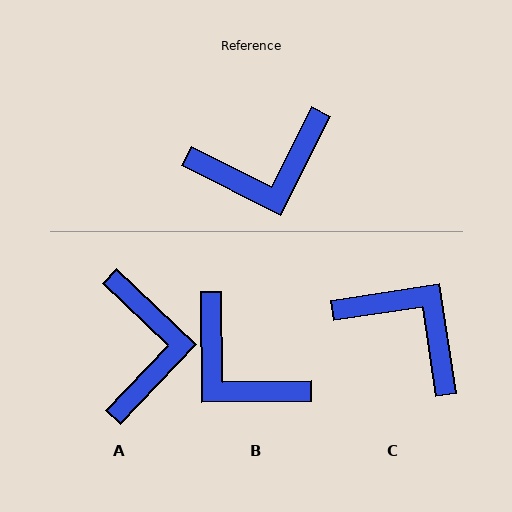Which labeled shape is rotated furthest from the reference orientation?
C, about 125 degrees away.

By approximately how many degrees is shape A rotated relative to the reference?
Approximately 73 degrees counter-clockwise.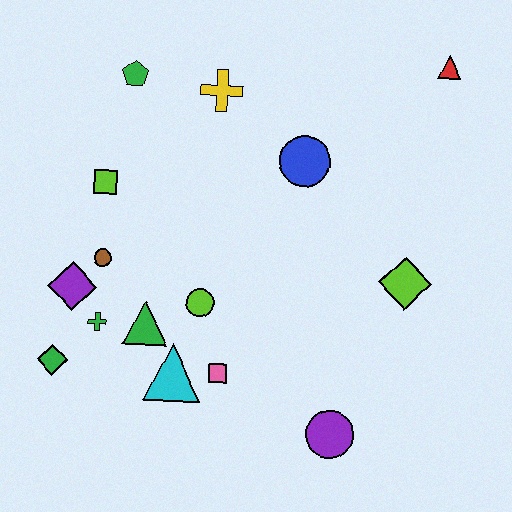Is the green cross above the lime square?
No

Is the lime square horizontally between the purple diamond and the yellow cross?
Yes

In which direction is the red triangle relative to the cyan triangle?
The red triangle is above the cyan triangle.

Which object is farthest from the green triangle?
The red triangle is farthest from the green triangle.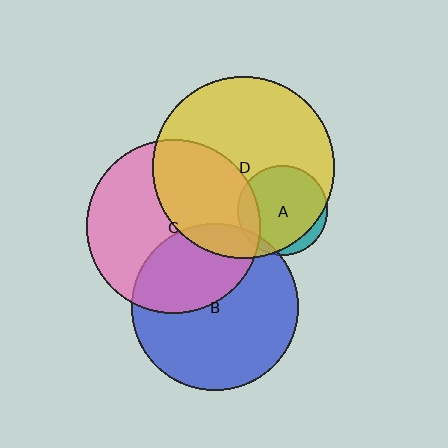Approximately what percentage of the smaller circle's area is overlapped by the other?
Approximately 90%.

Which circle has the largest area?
Circle D (yellow).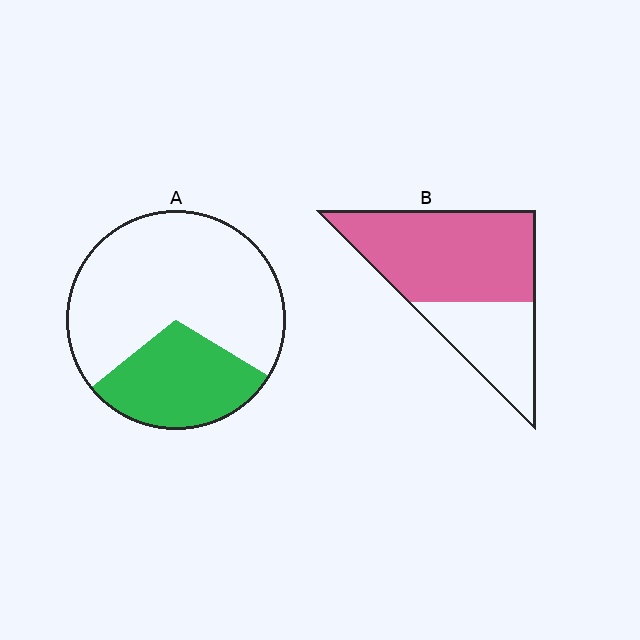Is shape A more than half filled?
No.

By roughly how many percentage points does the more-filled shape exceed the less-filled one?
By roughly 35 percentage points (B over A).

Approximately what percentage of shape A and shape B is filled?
A is approximately 30% and B is approximately 65%.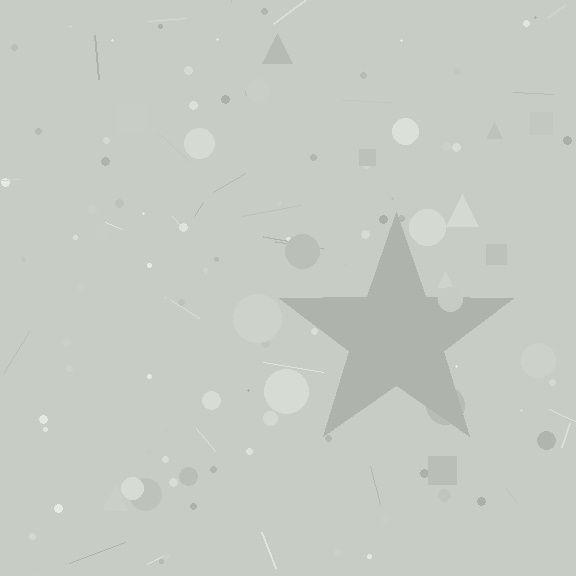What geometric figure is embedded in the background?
A star is embedded in the background.